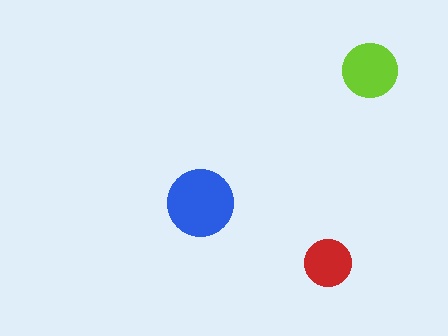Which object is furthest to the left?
The blue circle is leftmost.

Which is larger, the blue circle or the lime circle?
The blue one.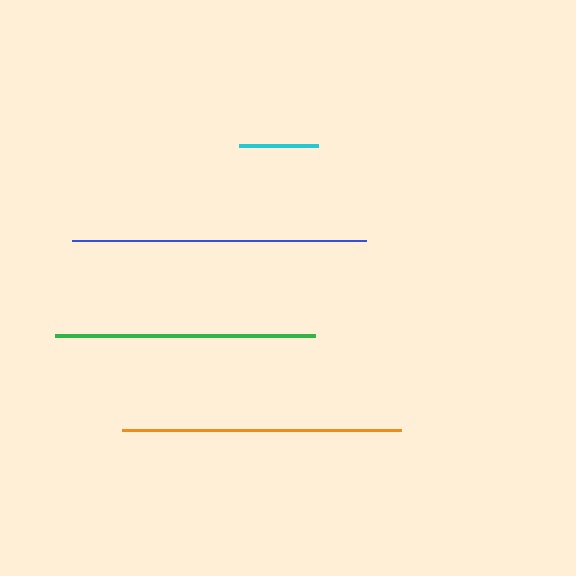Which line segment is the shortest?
The cyan line is the shortest at approximately 79 pixels.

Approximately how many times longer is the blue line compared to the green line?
The blue line is approximately 1.1 times the length of the green line.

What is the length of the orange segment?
The orange segment is approximately 280 pixels long.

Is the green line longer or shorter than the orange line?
The orange line is longer than the green line.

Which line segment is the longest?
The blue line is the longest at approximately 293 pixels.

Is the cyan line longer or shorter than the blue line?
The blue line is longer than the cyan line.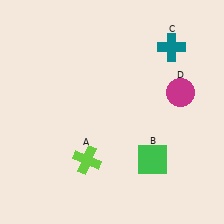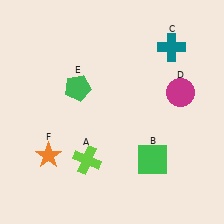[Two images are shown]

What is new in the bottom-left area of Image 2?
An orange star (F) was added in the bottom-left area of Image 2.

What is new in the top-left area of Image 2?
A green pentagon (E) was added in the top-left area of Image 2.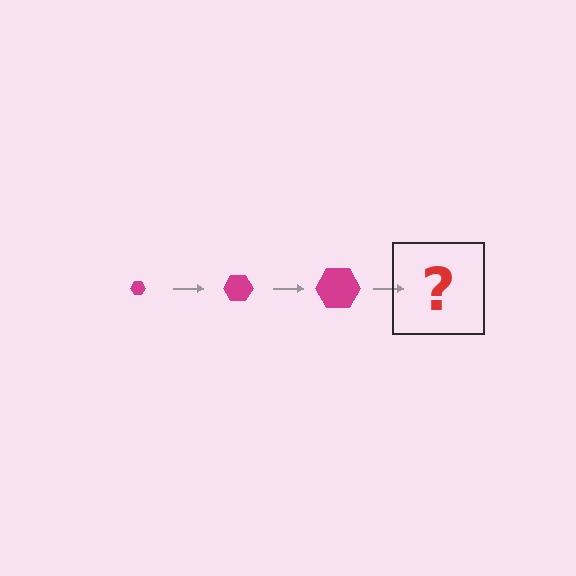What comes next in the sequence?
The next element should be a magenta hexagon, larger than the previous one.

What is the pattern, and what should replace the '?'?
The pattern is that the hexagon gets progressively larger each step. The '?' should be a magenta hexagon, larger than the previous one.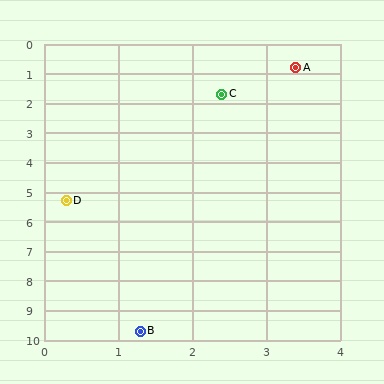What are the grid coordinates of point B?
Point B is at approximately (1.3, 9.7).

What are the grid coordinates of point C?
Point C is at approximately (2.4, 1.7).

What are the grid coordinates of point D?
Point D is at approximately (0.3, 5.3).